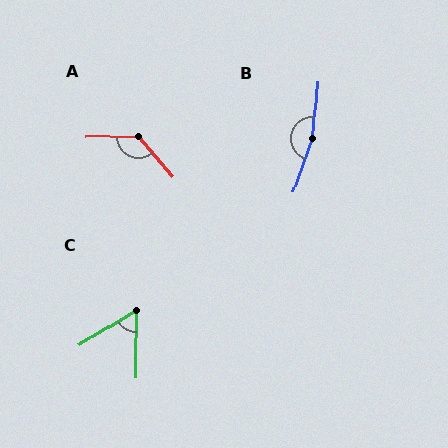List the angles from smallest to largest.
C (59°), A (128°), B (165°).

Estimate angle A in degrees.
Approximately 128 degrees.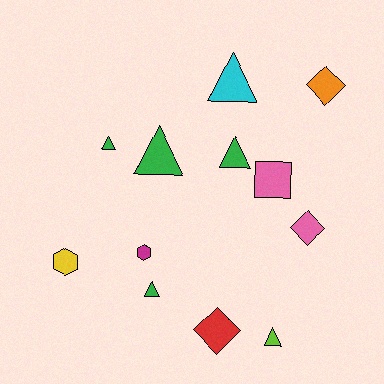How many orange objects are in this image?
There is 1 orange object.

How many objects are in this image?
There are 12 objects.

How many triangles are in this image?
There are 6 triangles.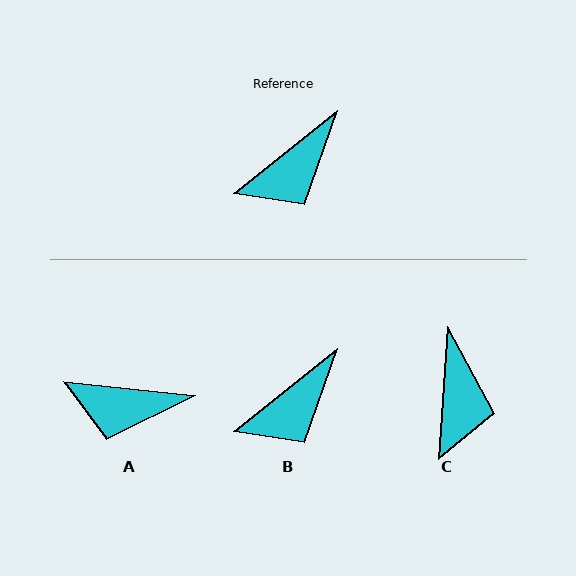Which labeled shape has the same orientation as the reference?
B.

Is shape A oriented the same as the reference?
No, it is off by about 44 degrees.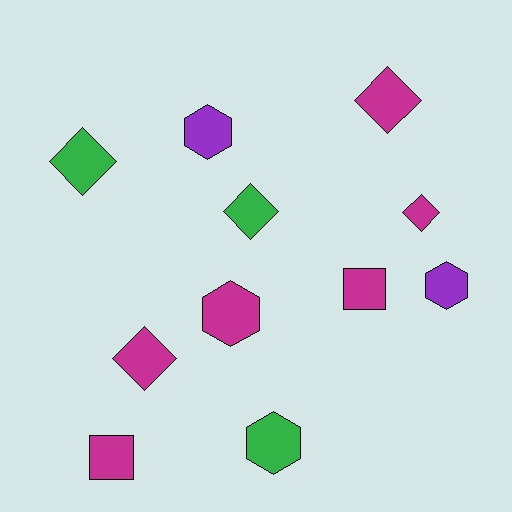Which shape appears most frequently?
Diamond, with 5 objects.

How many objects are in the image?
There are 11 objects.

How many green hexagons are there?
There is 1 green hexagon.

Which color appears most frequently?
Magenta, with 6 objects.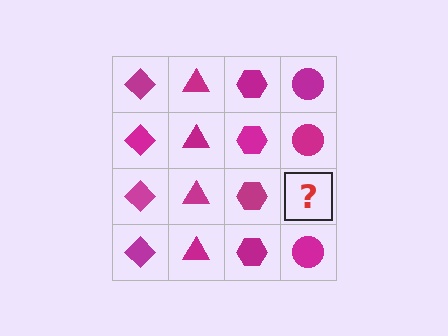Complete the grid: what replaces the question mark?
The question mark should be replaced with a magenta circle.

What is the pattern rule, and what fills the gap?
The rule is that each column has a consistent shape. The gap should be filled with a magenta circle.